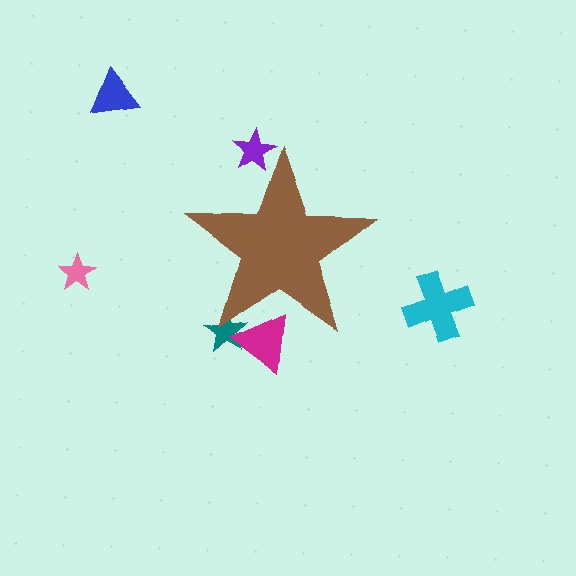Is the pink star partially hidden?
No, the pink star is fully visible.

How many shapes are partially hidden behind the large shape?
3 shapes are partially hidden.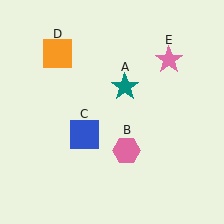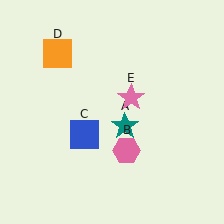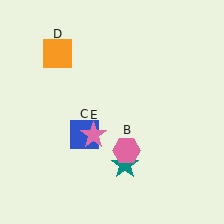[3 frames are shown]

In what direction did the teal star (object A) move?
The teal star (object A) moved down.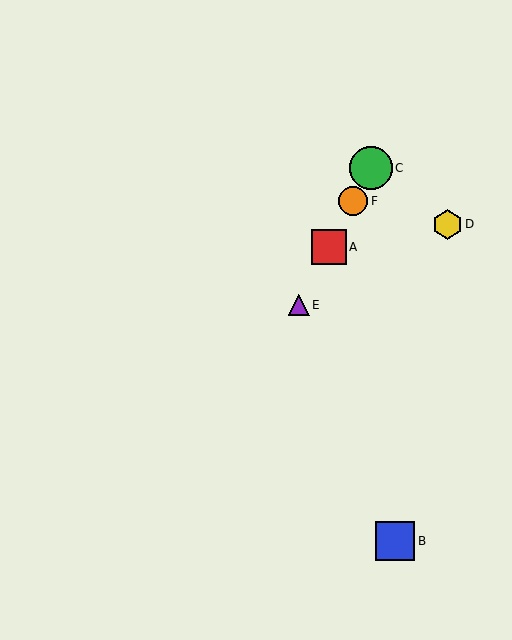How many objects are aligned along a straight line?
4 objects (A, C, E, F) are aligned along a straight line.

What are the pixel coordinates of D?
Object D is at (447, 224).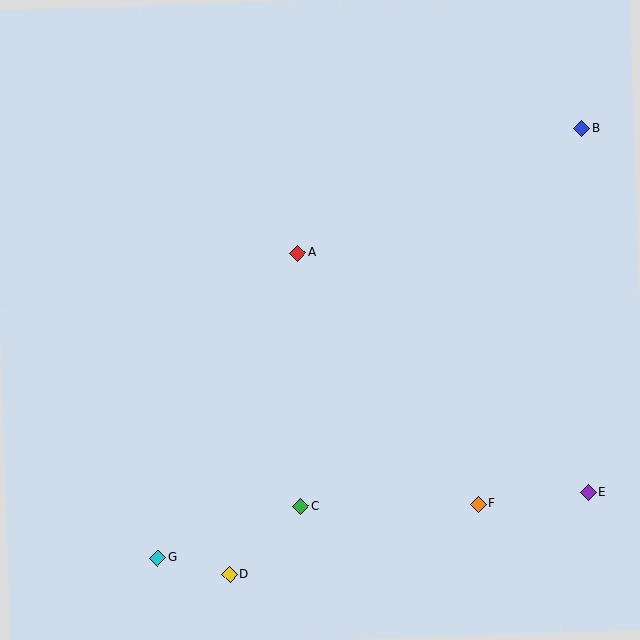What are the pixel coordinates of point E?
Point E is at (588, 493).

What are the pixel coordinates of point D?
Point D is at (230, 574).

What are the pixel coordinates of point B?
Point B is at (581, 129).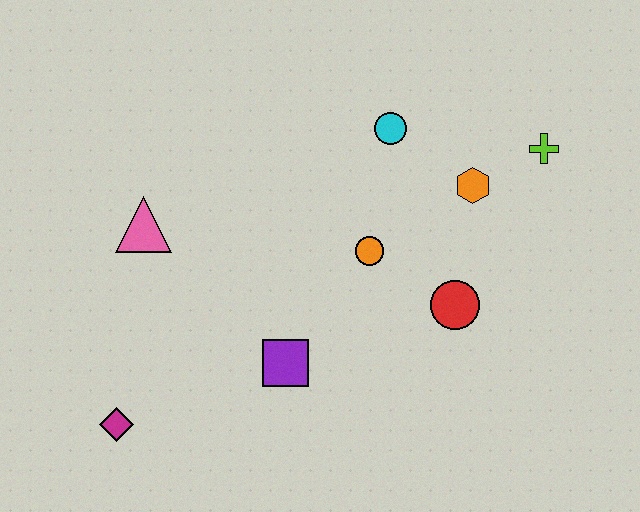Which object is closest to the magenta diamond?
The purple square is closest to the magenta diamond.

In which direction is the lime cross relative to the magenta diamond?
The lime cross is to the right of the magenta diamond.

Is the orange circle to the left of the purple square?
No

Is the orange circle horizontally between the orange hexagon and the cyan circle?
No